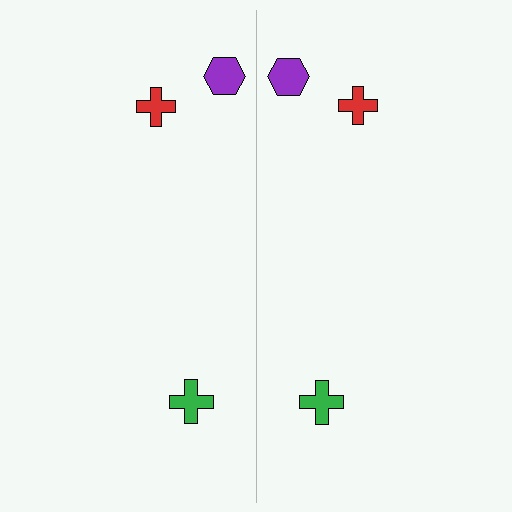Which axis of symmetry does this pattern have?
The pattern has a vertical axis of symmetry running through the center of the image.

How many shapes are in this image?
There are 6 shapes in this image.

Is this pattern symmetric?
Yes, this pattern has bilateral (reflection) symmetry.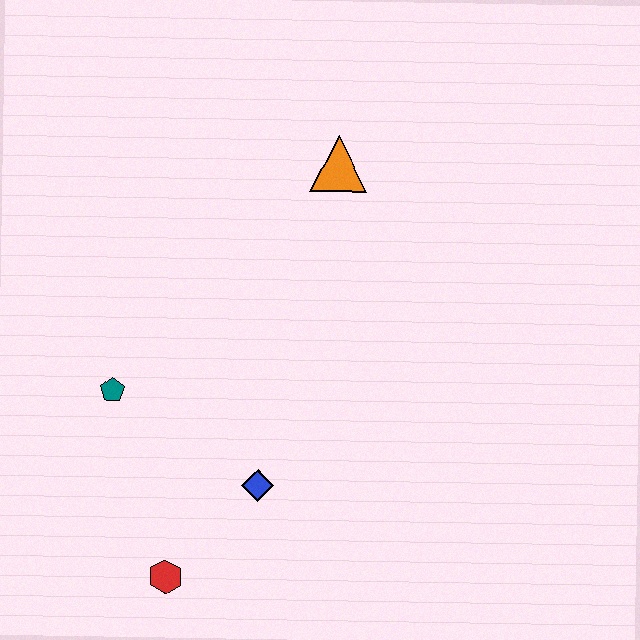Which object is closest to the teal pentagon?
The blue diamond is closest to the teal pentagon.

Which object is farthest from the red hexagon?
The orange triangle is farthest from the red hexagon.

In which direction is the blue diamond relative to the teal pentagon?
The blue diamond is to the right of the teal pentagon.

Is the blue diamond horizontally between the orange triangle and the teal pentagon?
Yes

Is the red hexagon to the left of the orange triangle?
Yes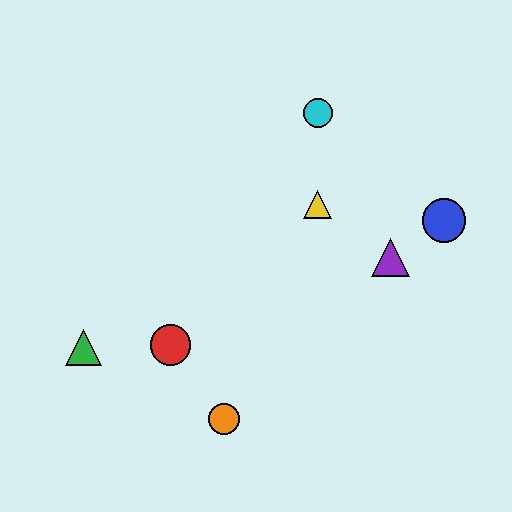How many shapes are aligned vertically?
2 shapes (the yellow triangle, the cyan circle) are aligned vertically.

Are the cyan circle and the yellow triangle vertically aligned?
Yes, both are at x≈318.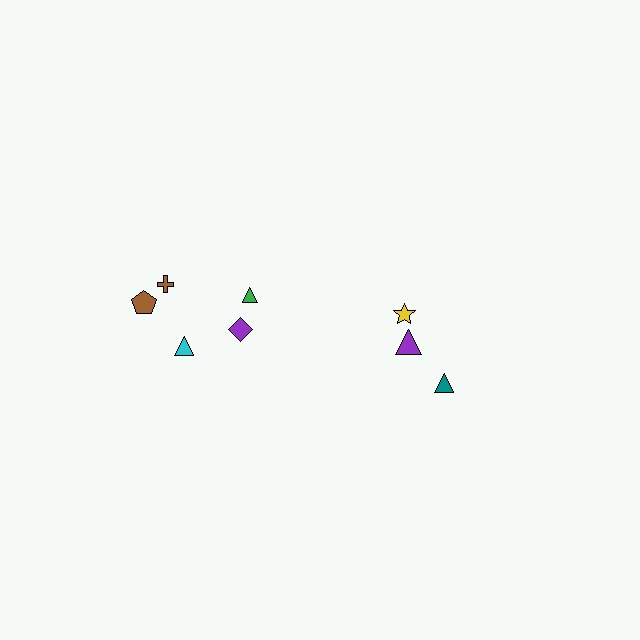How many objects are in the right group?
There are 3 objects.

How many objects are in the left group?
There are 5 objects.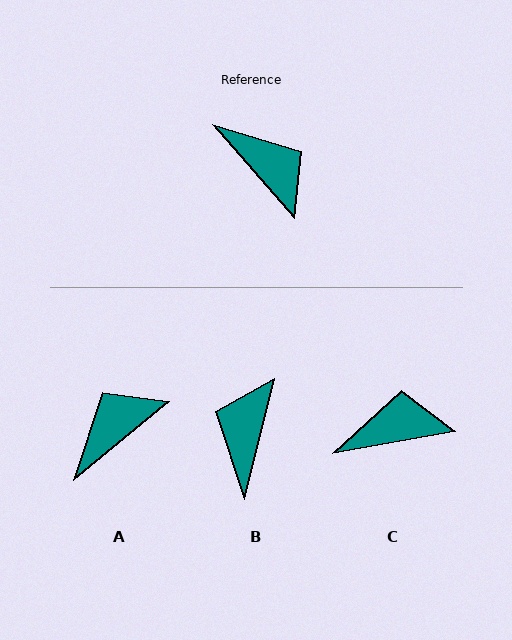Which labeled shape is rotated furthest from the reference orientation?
B, about 125 degrees away.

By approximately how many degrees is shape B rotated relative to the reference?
Approximately 125 degrees counter-clockwise.